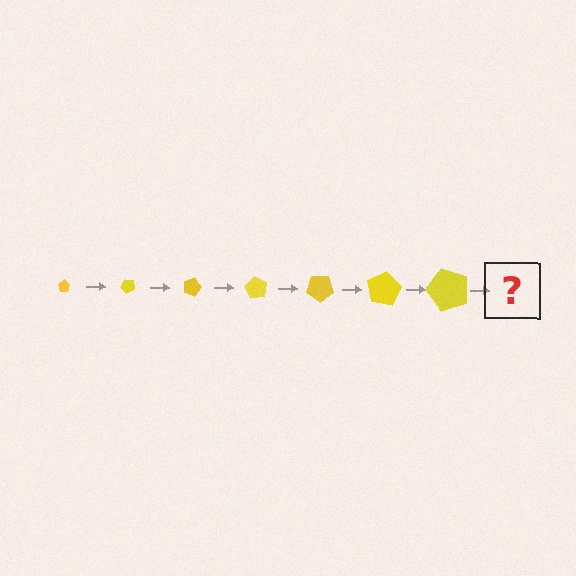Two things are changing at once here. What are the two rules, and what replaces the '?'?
The two rules are that the pentagon grows larger each step and it rotates 45 degrees each step. The '?' should be a pentagon, larger than the previous one and rotated 315 degrees from the start.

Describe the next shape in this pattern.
It should be a pentagon, larger than the previous one and rotated 315 degrees from the start.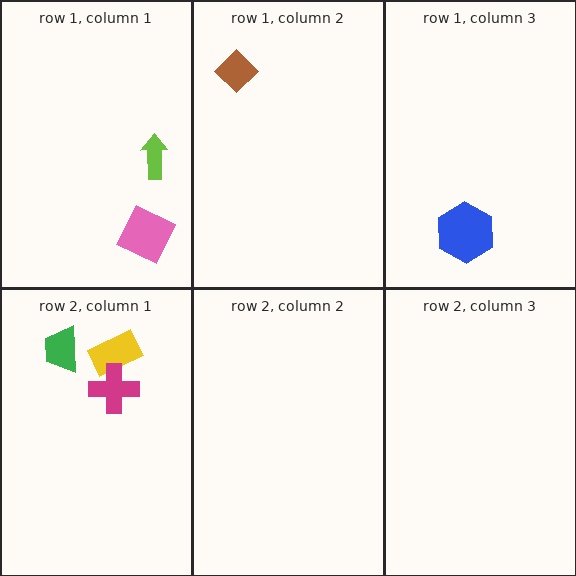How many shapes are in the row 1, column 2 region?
1.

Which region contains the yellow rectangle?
The row 2, column 1 region.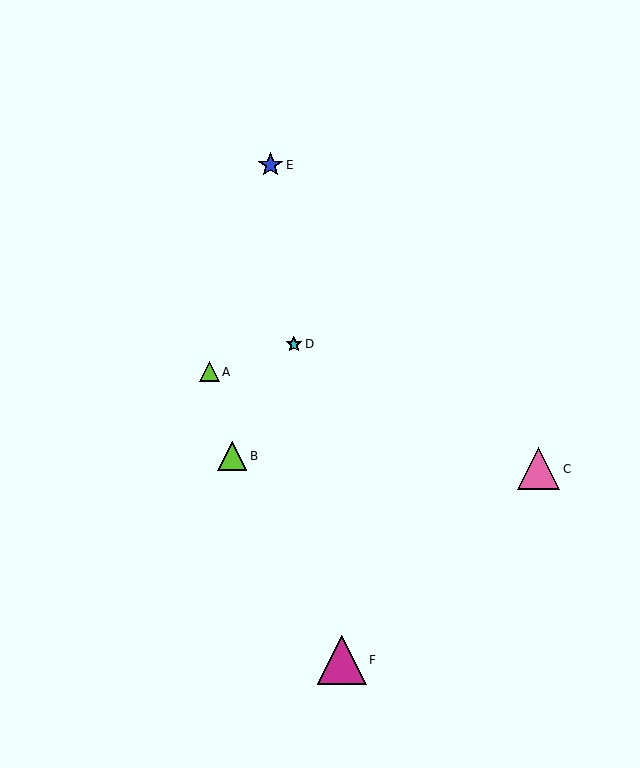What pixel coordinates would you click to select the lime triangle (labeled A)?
Click at (209, 372) to select the lime triangle A.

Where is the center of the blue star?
The center of the blue star is at (270, 165).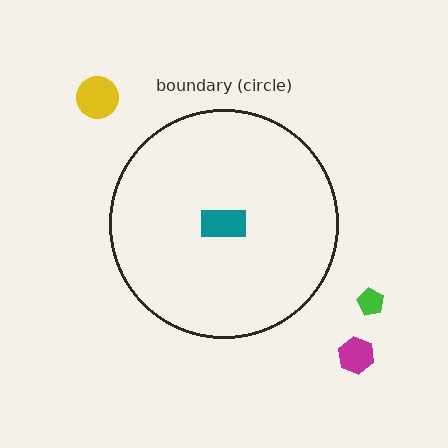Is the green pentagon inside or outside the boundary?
Outside.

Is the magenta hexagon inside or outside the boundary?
Outside.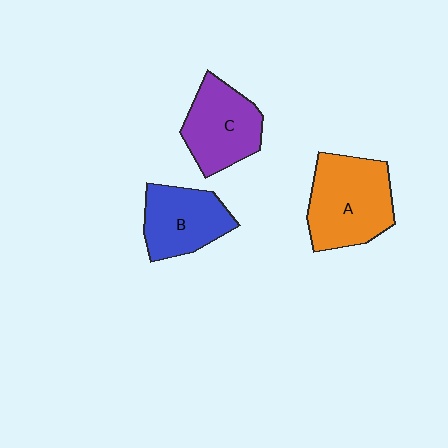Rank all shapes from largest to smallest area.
From largest to smallest: A (orange), C (purple), B (blue).